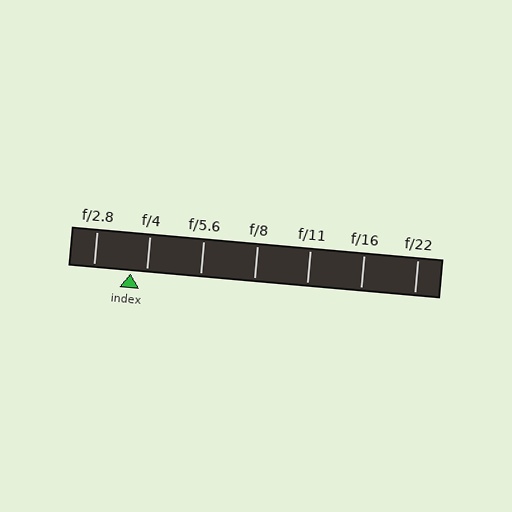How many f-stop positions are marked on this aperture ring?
There are 7 f-stop positions marked.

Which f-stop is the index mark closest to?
The index mark is closest to f/4.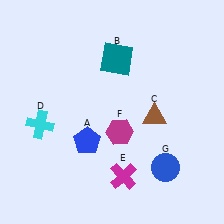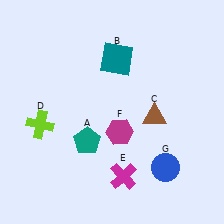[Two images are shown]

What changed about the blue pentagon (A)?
In Image 1, A is blue. In Image 2, it changed to teal.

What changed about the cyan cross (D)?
In Image 1, D is cyan. In Image 2, it changed to lime.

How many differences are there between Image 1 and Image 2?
There are 2 differences between the two images.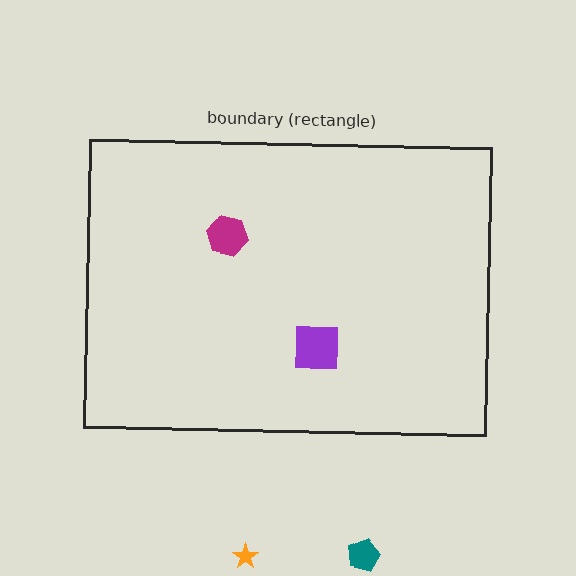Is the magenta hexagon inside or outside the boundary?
Inside.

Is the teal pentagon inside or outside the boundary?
Outside.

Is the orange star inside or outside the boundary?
Outside.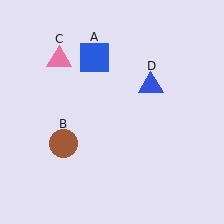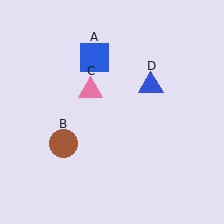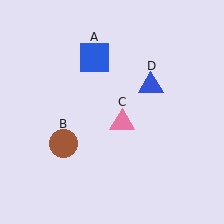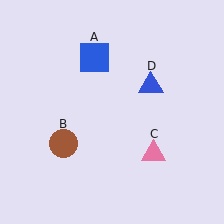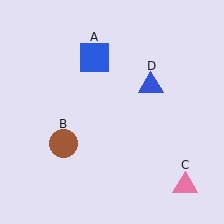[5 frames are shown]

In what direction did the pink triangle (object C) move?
The pink triangle (object C) moved down and to the right.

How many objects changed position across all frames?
1 object changed position: pink triangle (object C).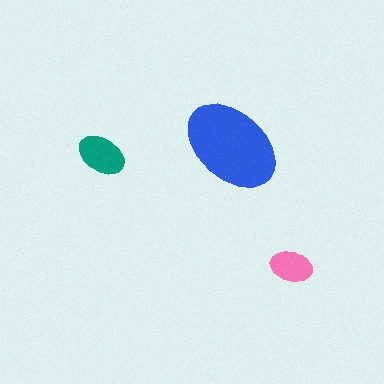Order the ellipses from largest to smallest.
the blue one, the teal one, the pink one.